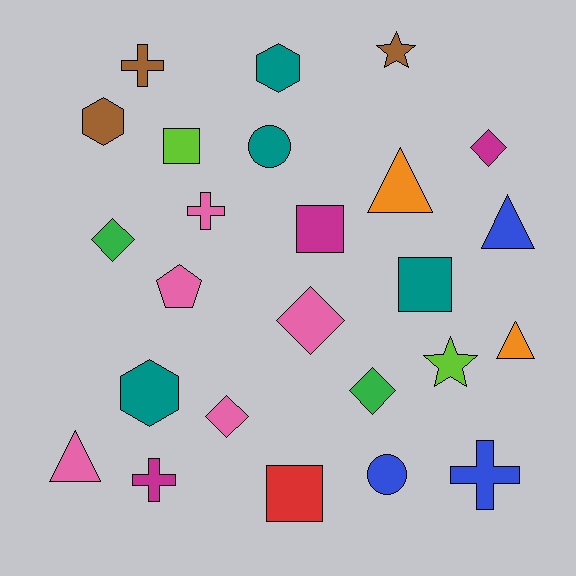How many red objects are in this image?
There is 1 red object.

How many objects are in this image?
There are 25 objects.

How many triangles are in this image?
There are 4 triangles.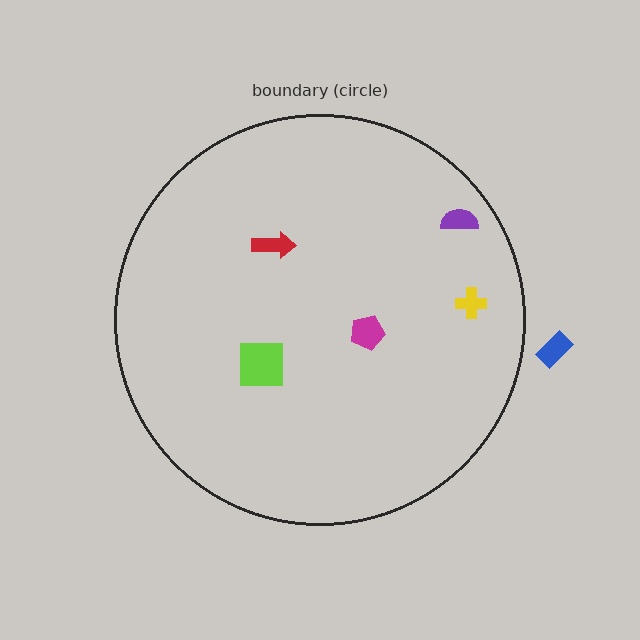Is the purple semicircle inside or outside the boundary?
Inside.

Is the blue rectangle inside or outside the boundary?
Outside.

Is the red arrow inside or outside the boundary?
Inside.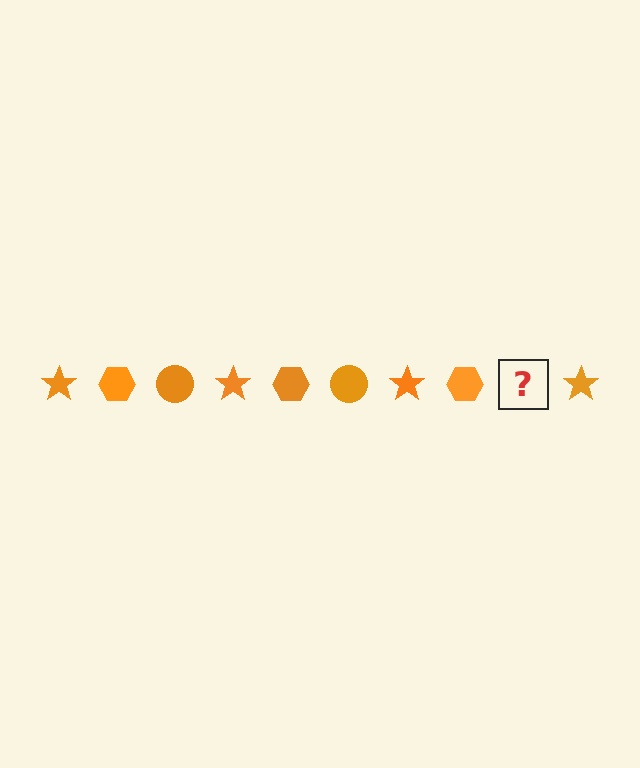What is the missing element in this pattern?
The missing element is an orange circle.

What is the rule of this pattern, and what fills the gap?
The rule is that the pattern cycles through star, hexagon, circle shapes in orange. The gap should be filled with an orange circle.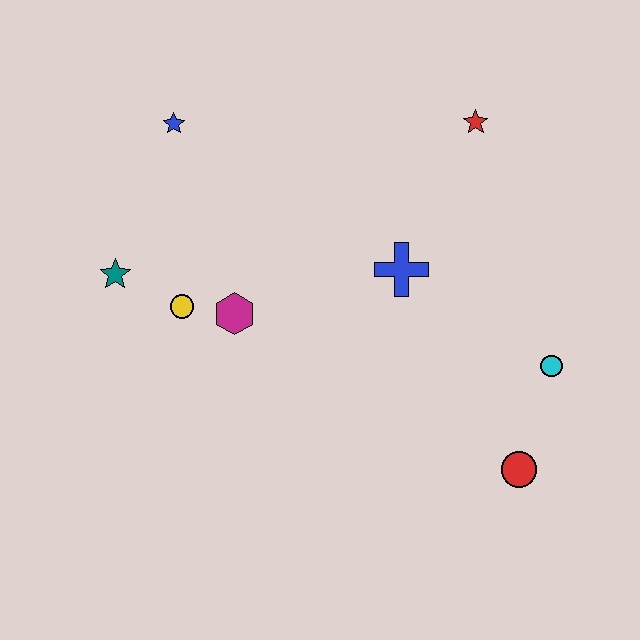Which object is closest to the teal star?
The yellow circle is closest to the teal star.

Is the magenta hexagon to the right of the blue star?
Yes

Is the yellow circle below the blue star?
Yes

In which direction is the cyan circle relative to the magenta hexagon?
The cyan circle is to the right of the magenta hexagon.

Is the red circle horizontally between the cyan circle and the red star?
Yes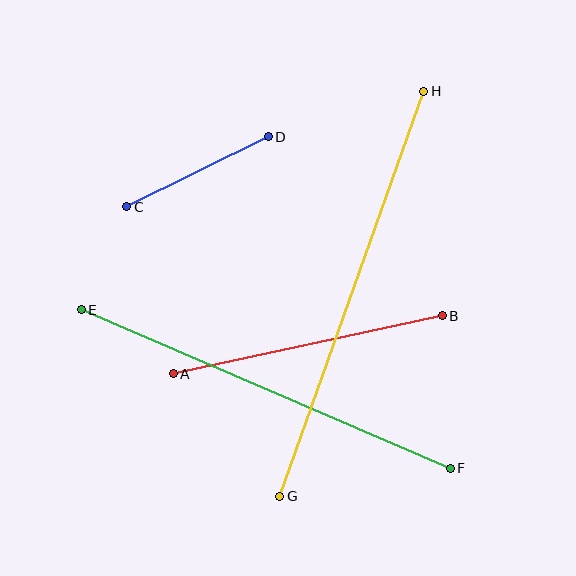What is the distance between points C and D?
The distance is approximately 158 pixels.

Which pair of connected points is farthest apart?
Points G and H are farthest apart.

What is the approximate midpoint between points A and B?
The midpoint is at approximately (308, 345) pixels.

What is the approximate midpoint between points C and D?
The midpoint is at approximately (197, 172) pixels.